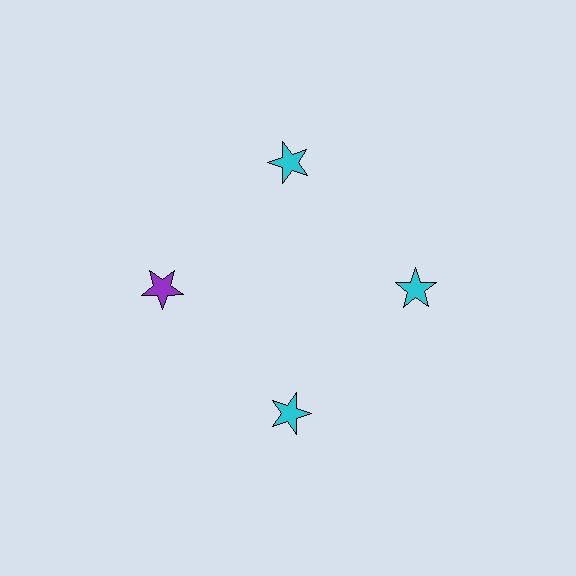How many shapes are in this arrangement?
There are 4 shapes arranged in a ring pattern.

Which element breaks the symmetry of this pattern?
The purple star at roughly the 9 o'clock position breaks the symmetry. All other shapes are cyan stars.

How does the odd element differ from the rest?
It has a different color: purple instead of cyan.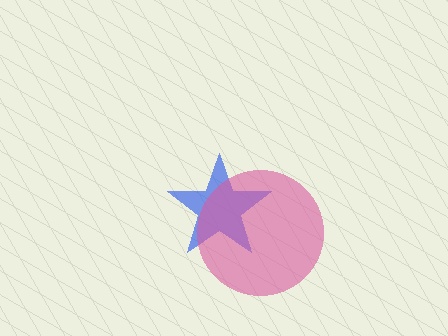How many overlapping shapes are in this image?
There are 2 overlapping shapes in the image.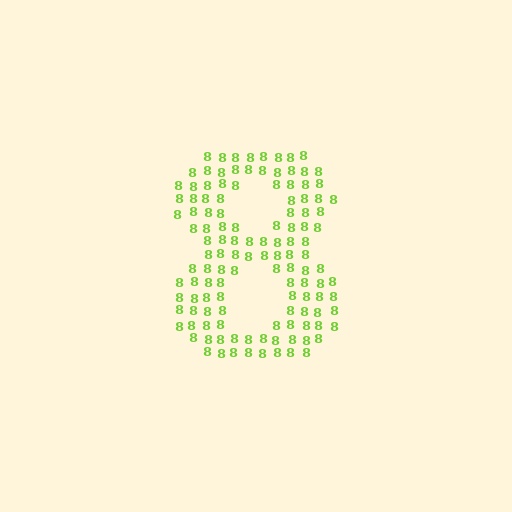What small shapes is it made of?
It is made of small digit 8's.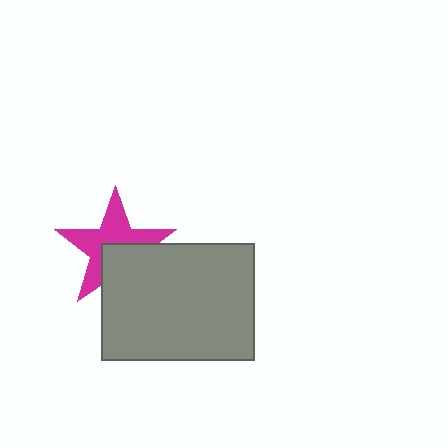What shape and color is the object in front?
The object in front is a gray rectangle.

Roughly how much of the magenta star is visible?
About half of it is visible (roughly 62%).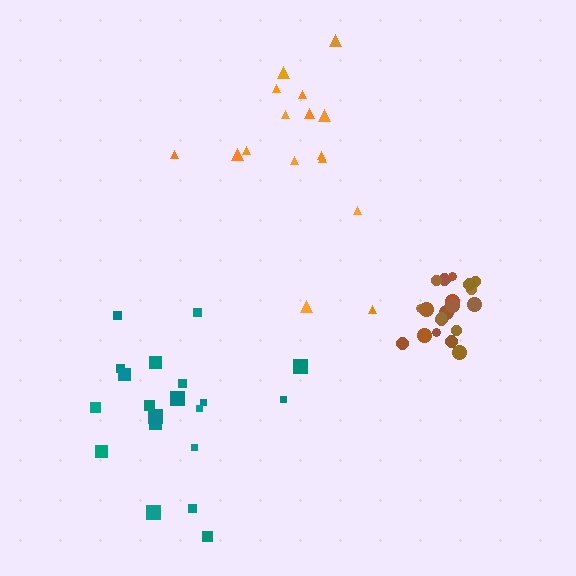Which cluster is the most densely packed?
Brown.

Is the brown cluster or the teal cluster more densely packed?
Brown.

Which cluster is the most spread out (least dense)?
Orange.